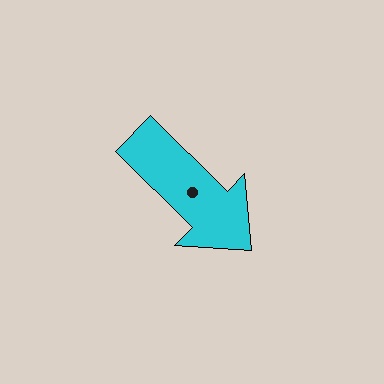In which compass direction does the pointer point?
Southeast.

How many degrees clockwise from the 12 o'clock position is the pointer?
Approximately 135 degrees.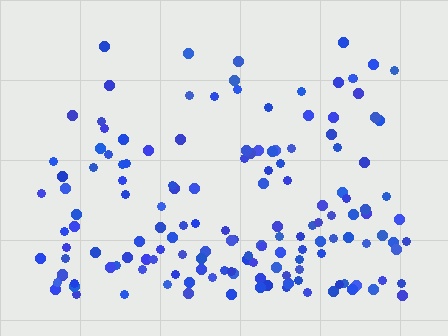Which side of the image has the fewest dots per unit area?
The top.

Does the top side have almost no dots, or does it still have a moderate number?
Still a moderate number, just noticeably fewer than the bottom.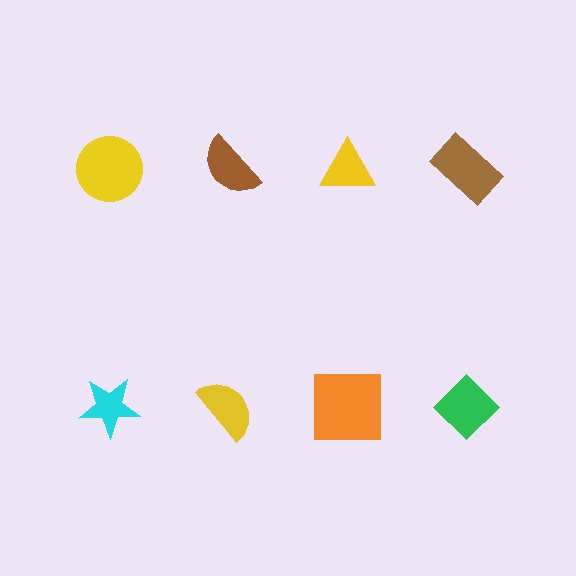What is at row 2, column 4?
A green diamond.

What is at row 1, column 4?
A brown rectangle.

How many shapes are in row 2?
4 shapes.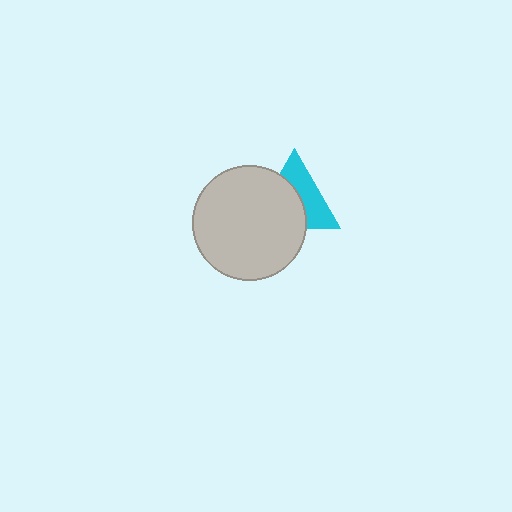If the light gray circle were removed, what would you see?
You would see the complete cyan triangle.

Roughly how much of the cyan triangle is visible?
About half of it is visible (roughly 47%).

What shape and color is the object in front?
The object in front is a light gray circle.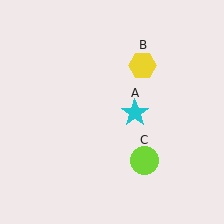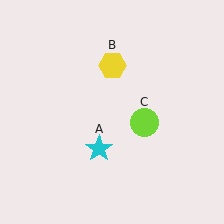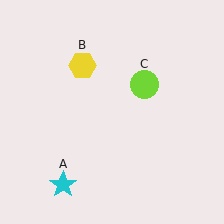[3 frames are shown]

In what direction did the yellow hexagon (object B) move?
The yellow hexagon (object B) moved left.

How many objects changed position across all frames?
3 objects changed position: cyan star (object A), yellow hexagon (object B), lime circle (object C).